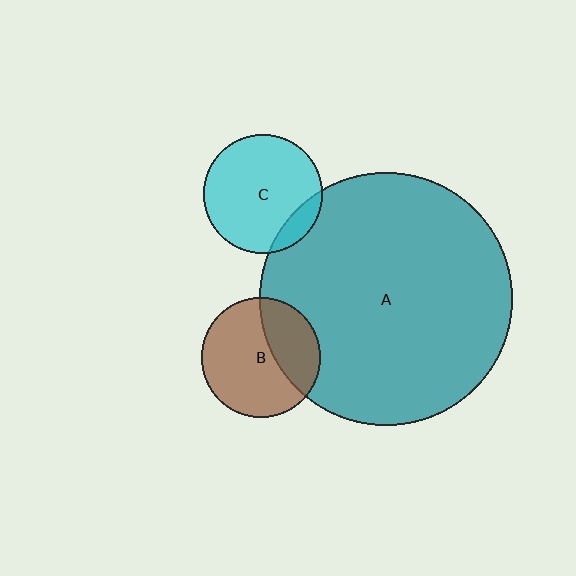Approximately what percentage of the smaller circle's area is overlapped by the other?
Approximately 35%.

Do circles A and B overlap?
Yes.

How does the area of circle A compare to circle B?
Approximately 4.5 times.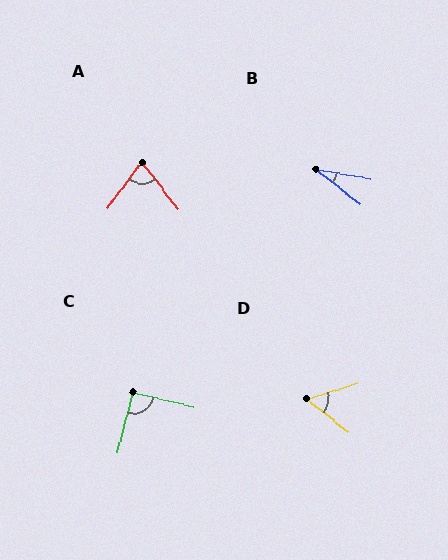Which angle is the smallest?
B, at approximately 28 degrees.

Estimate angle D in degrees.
Approximately 56 degrees.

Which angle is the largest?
C, at approximately 91 degrees.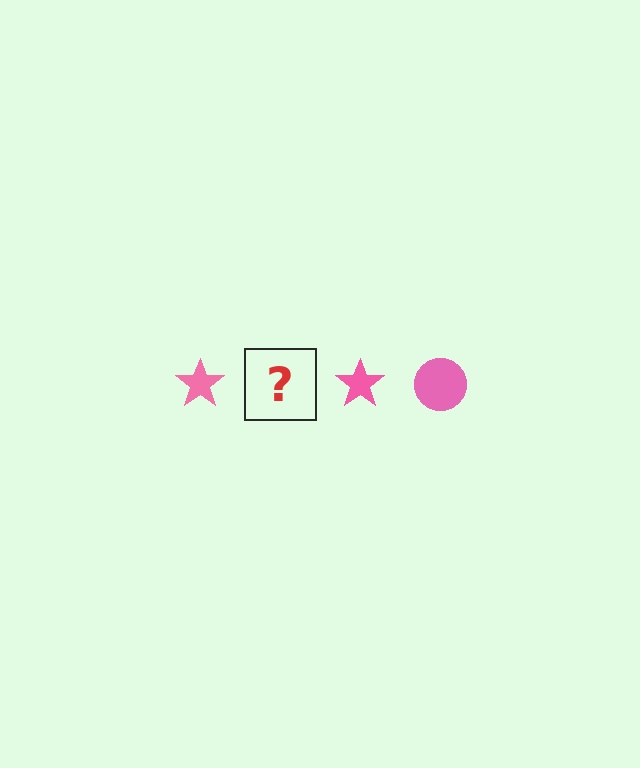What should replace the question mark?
The question mark should be replaced with a pink circle.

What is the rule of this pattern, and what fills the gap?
The rule is that the pattern cycles through star, circle shapes in pink. The gap should be filled with a pink circle.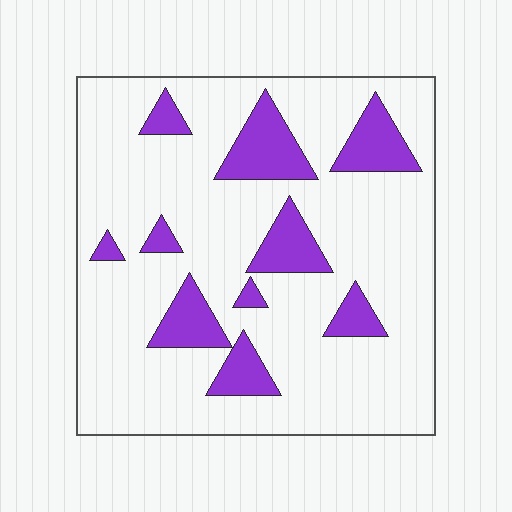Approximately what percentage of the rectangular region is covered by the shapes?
Approximately 20%.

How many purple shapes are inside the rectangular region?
10.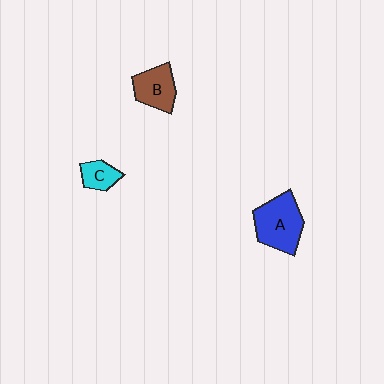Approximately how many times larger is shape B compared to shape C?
Approximately 1.6 times.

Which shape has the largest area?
Shape A (blue).